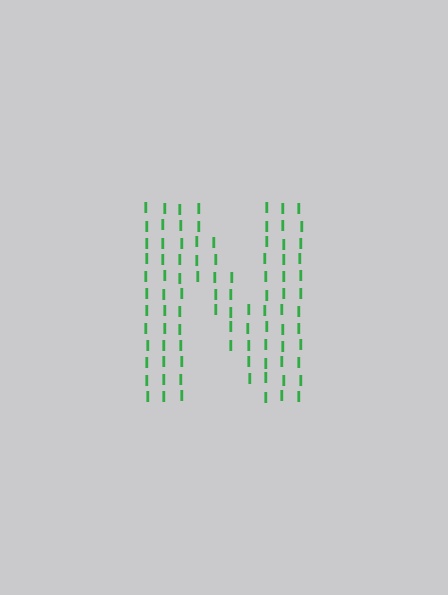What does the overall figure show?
The overall figure shows the letter N.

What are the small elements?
The small elements are letter I's.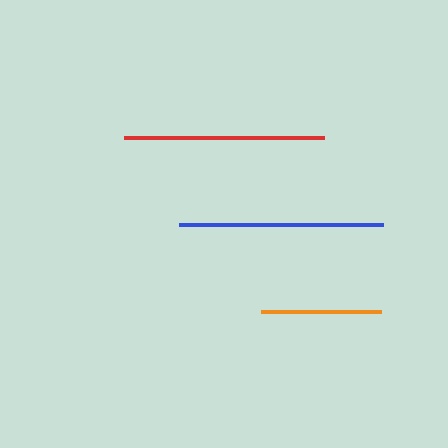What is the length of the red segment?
The red segment is approximately 199 pixels long.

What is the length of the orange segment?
The orange segment is approximately 120 pixels long.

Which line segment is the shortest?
The orange line is the shortest at approximately 120 pixels.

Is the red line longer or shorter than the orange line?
The red line is longer than the orange line.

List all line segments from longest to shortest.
From longest to shortest: blue, red, orange.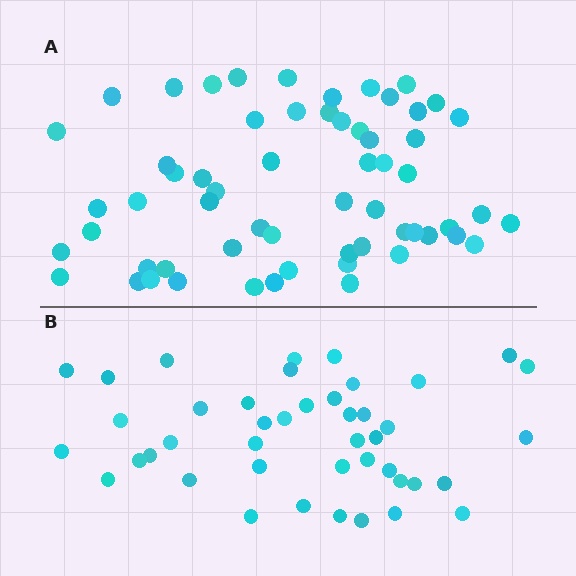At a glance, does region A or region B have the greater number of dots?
Region A (the top region) has more dots.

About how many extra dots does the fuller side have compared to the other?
Region A has approximately 15 more dots than region B.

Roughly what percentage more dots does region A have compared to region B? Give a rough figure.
About 40% more.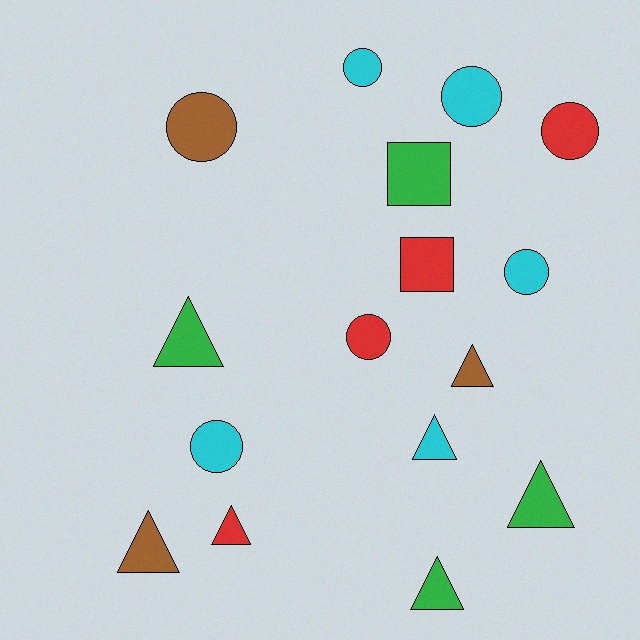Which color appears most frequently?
Cyan, with 5 objects.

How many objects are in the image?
There are 16 objects.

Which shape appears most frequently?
Circle, with 7 objects.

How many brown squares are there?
There are no brown squares.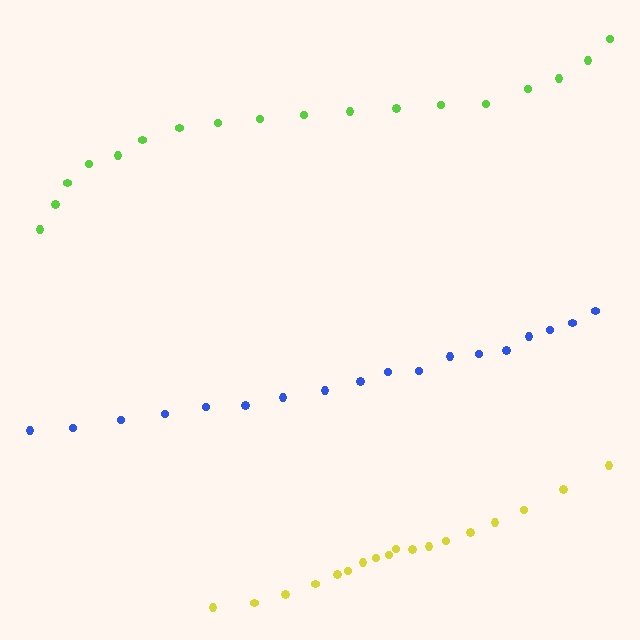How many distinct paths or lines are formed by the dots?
There are 3 distinct paths.